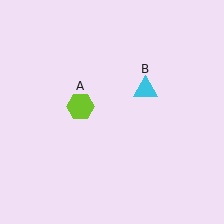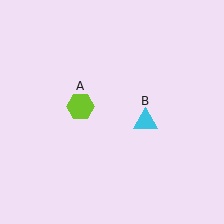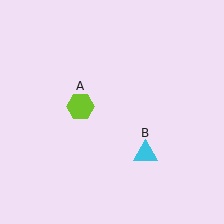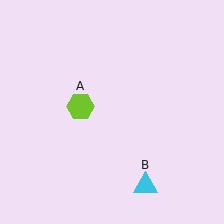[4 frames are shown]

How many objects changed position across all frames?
1 object changed position: cyan triangle (object B).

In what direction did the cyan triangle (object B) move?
The cyan triangle (object B) moved down.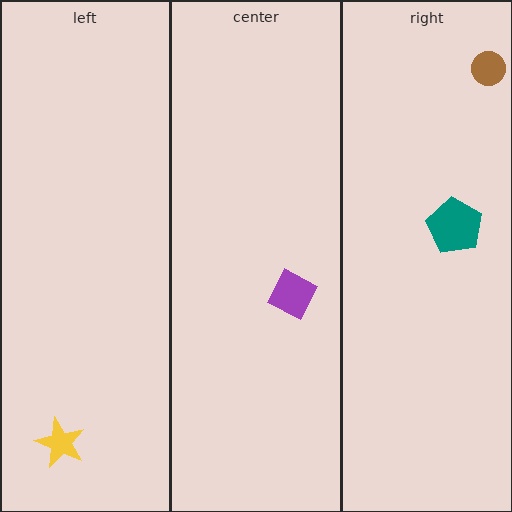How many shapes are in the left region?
1.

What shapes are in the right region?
The teal pentagon, the brown circle.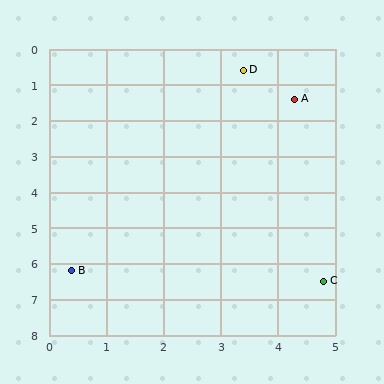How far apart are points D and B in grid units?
Points D and B are about 6.4 grid units apart.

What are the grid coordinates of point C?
Point C is at approximately (4.8, 6.5).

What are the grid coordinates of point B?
Point B is at approximately (0.4, 6.2).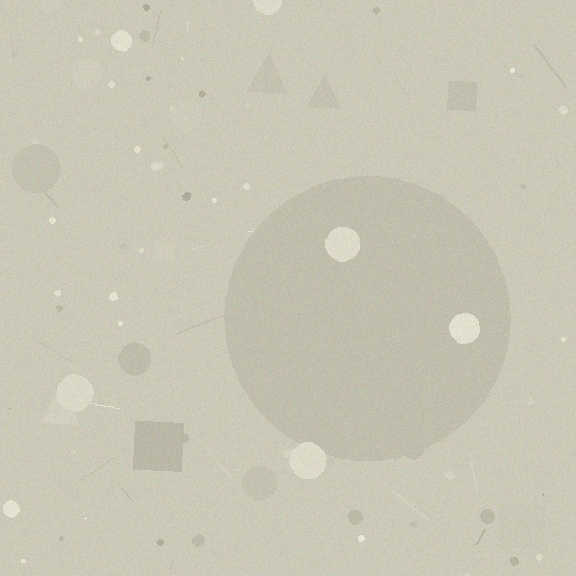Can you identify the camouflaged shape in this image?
The camouflaged shape is a circle.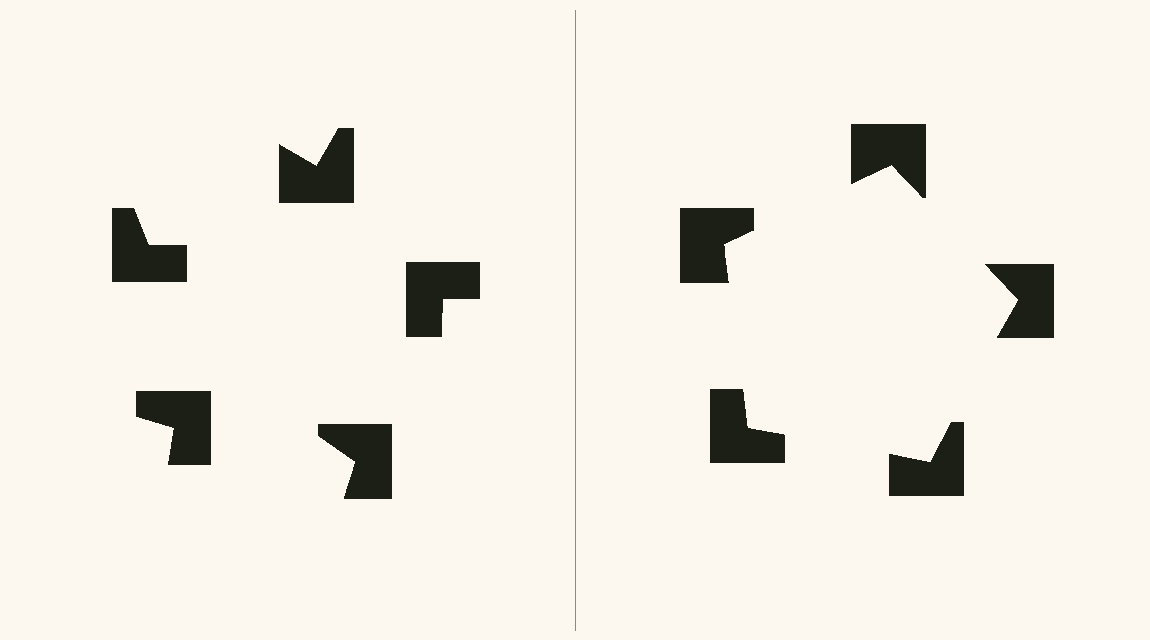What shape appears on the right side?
An illusory pentagon.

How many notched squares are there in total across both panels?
10 — 5 on each side.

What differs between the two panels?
The notched squares are positioned identically on both sides; only the wedge orientations differ. On the right they align to a pentagon; on the left they are misaligned.